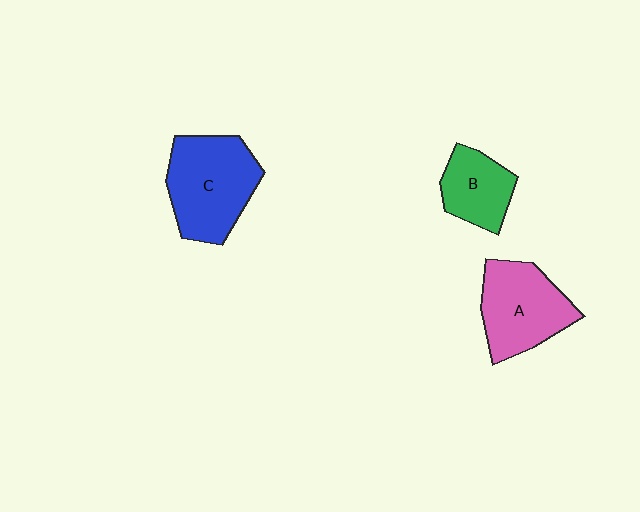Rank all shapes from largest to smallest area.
From largest to smallest: C (blue), A (pink), B (green).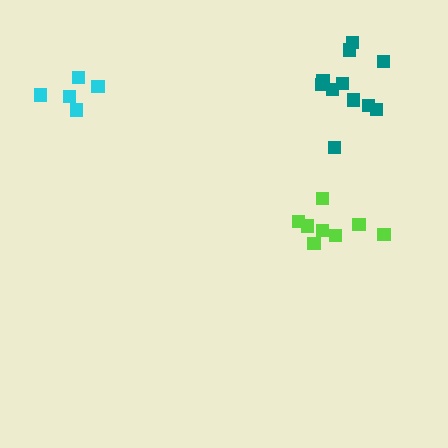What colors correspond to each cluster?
The clusters are colored: lime, teal, cyan.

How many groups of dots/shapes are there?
There are 3 groups.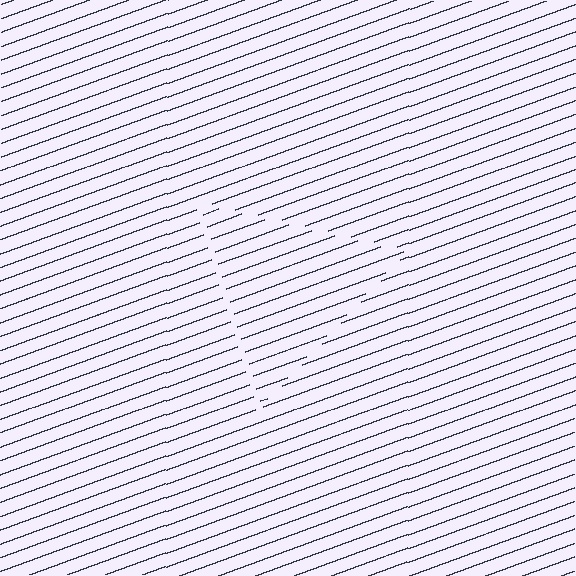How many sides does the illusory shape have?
3 sides — the line-ends trace a triangle.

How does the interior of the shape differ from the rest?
The interior of the shape contains the same grating, shifted by half a period — the contour is defined by the phase discontinuity where line-ends from the inner and outer gratings abut.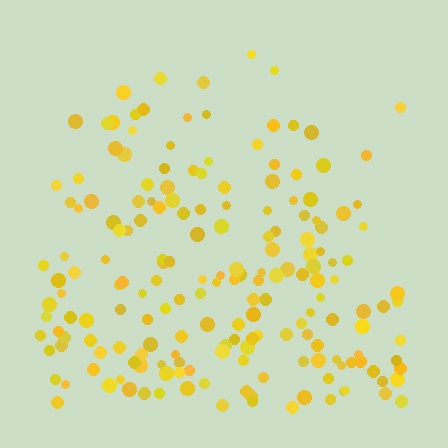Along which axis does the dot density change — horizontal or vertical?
Vertical.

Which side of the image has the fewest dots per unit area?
The top.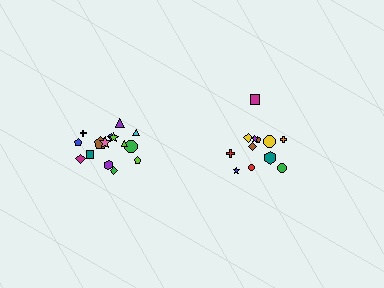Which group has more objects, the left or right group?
The left group.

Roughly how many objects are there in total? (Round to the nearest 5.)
Roughly 25 objects in total.